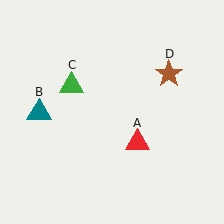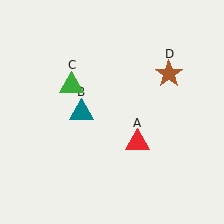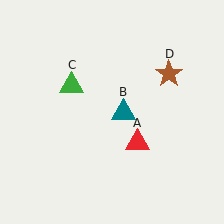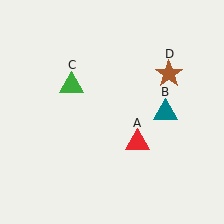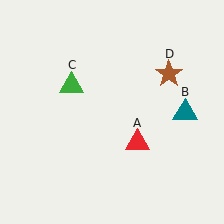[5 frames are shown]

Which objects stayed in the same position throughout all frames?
Red triangle (object A) and green triangle (object C) and brown star (object D) remained stationary.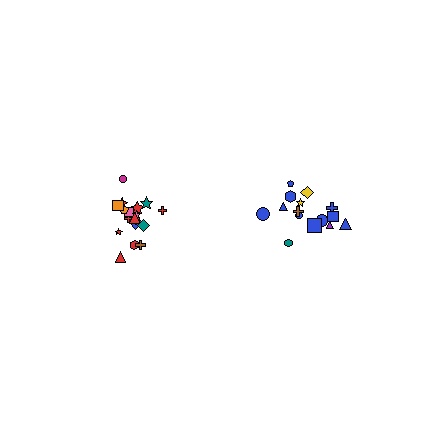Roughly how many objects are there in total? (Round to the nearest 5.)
Roughly 35 objects in total.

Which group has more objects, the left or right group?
The left group.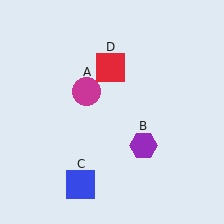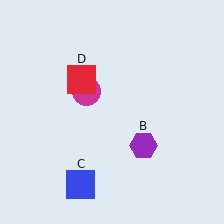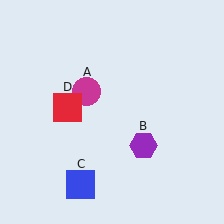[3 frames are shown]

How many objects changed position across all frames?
1 object changed position: red square (object D).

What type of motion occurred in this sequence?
The red square (object D) rotated counterclockwise around the center of the scene.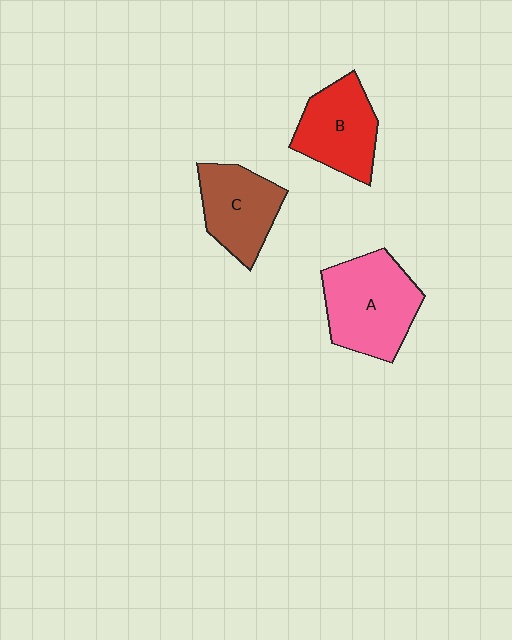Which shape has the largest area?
Shape A (pink).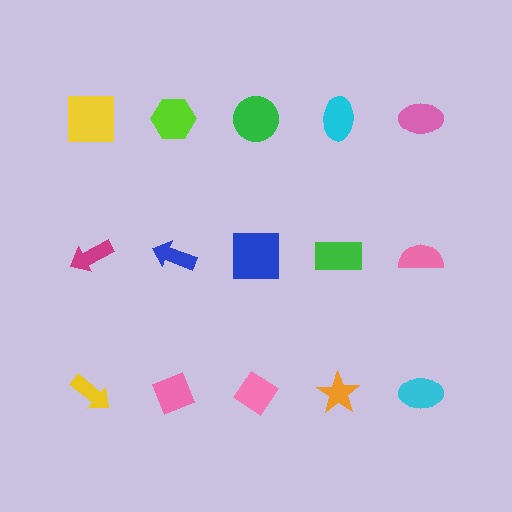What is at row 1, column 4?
A cyan ellipse.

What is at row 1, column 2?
A lime hexagon.